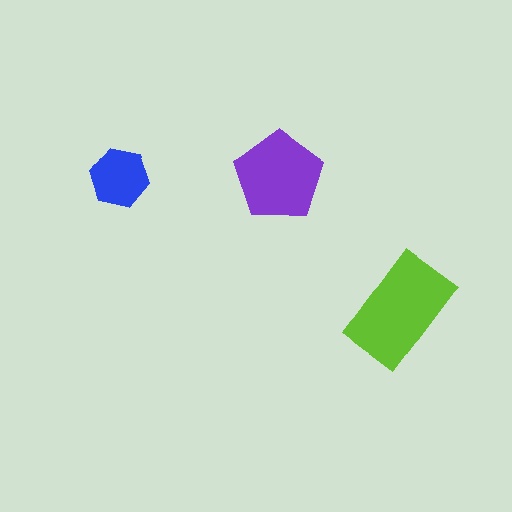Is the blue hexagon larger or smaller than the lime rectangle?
Smaller.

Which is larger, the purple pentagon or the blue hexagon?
The purple pentagon.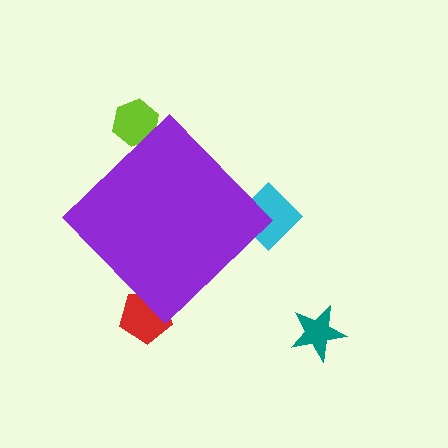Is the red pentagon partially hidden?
Yes, the red pentagon is partially hidden behind the purple diamond.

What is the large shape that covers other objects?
A purple diamond.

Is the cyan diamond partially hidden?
Yes, the cyan diamond is partially hidden behind the purple diamond.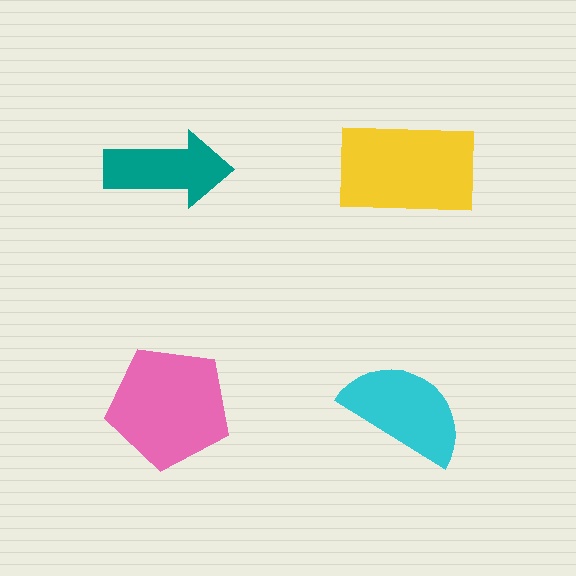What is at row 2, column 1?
A pink pentagon.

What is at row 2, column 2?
A cyan semicircle.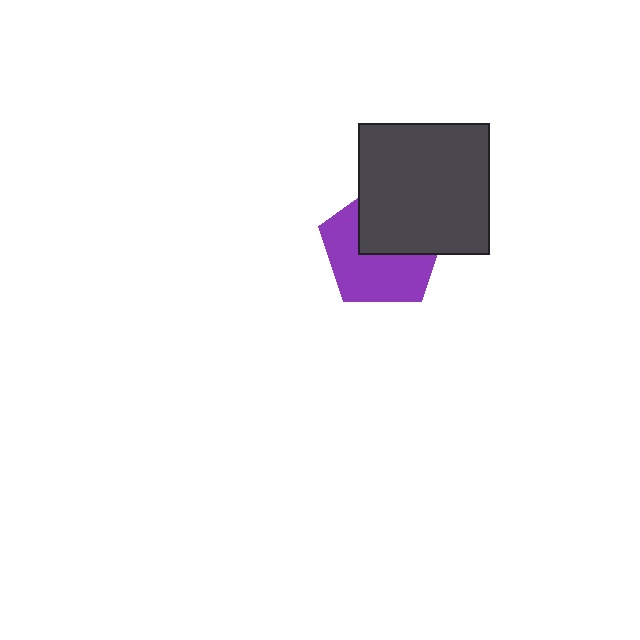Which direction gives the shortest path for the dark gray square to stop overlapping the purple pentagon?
Moving toward the upper-right gives the shortest separation.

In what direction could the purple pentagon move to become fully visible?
The purple pentagon could move toward the lower-left. That would shift it out from behind the dark gray square entirely.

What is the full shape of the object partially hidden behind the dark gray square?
The partially hidden object is a purple pentagon.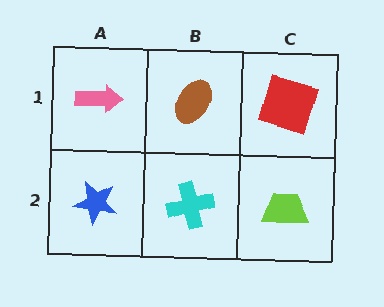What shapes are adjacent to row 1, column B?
A cyan cross (row 2, column B), a pink arrow (row 1, column A), a red square (row 1, column C).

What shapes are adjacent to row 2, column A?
A pink arrow (row 1, column A), a cyan cross (row 2, column B).